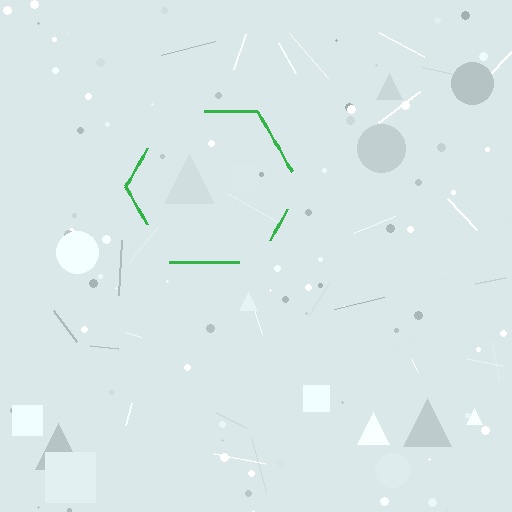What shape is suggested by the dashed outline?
The dashed outline suggests a hexagon.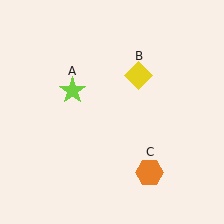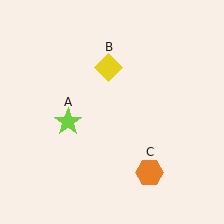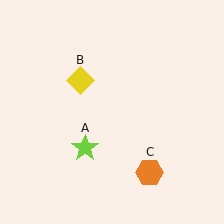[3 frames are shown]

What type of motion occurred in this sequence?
The lime star (object A), yellow diamond (object B) rotated counterclockwise around the center of the scene.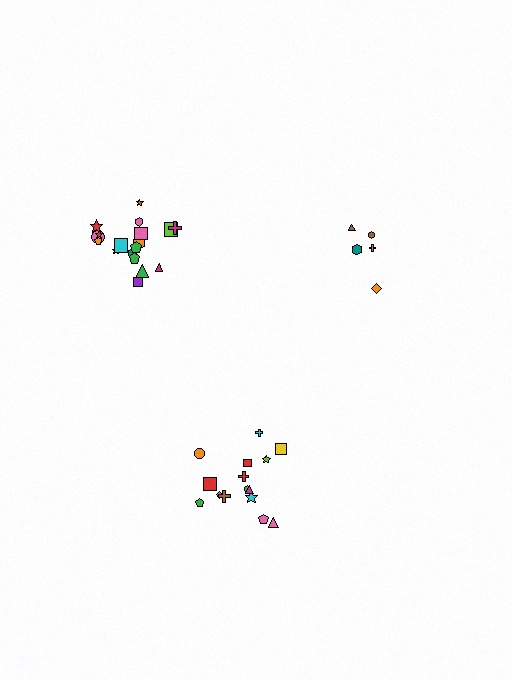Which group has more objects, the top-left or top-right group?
The top-left group.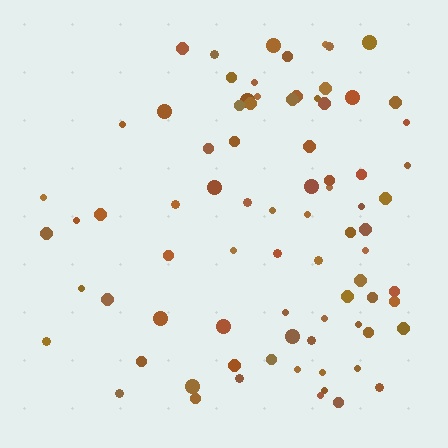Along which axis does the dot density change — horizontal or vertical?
Horizontal.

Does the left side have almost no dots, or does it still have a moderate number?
Still a moderate number, just noticeably fewer than the right.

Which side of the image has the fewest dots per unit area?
The left.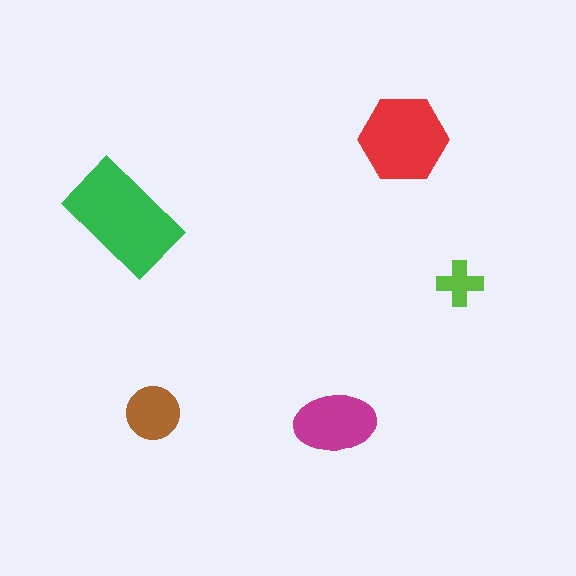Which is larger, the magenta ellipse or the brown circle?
The magenta ellipse.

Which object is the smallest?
The lime cross.